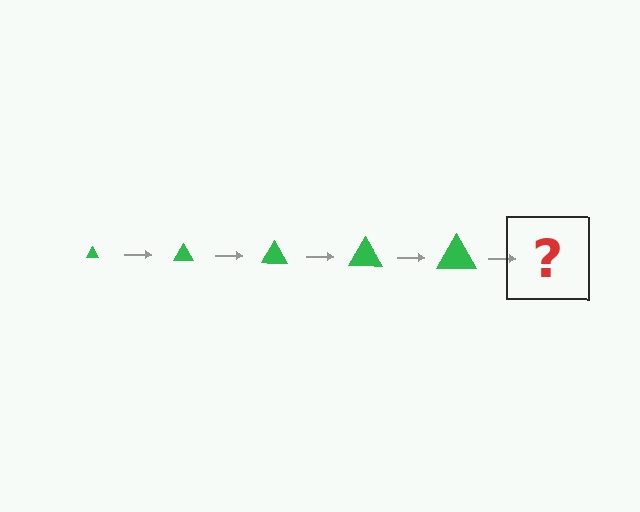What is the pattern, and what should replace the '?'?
The pattern is that the triangle gets progressively larger each step. The '?' should be a green triangle, larger than the previous one.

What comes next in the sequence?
The next element should be a green triangle, larger than the previous one.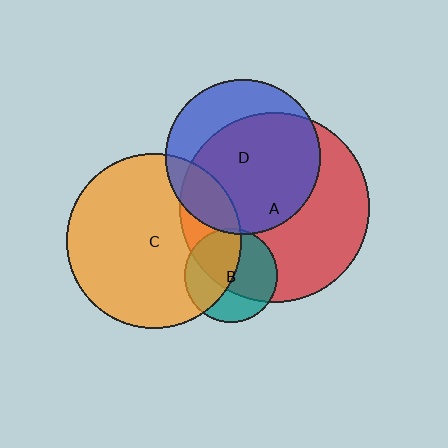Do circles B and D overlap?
Yes.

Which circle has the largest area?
Circle A (red).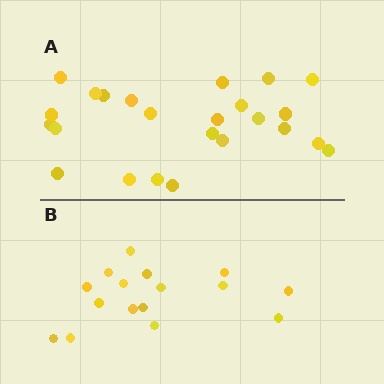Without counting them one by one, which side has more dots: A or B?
Region A (the top region) has more dots.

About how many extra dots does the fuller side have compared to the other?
Region A has roughly 8 or so more dots than region B.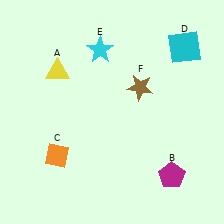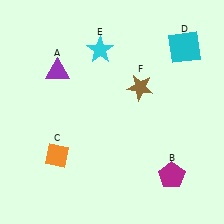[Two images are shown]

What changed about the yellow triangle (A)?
In Image 1, A is yellow. In Image 2, it changed to purple.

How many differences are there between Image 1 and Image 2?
There is 1 difference between the two images.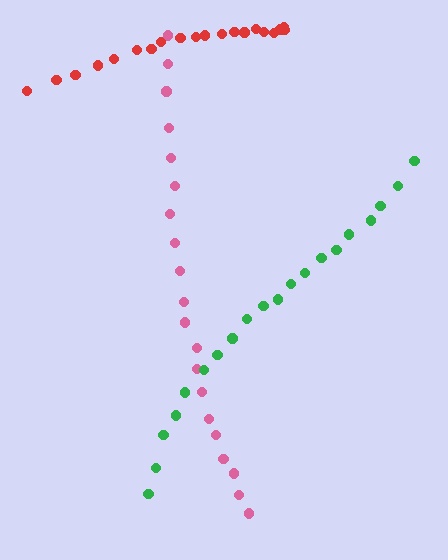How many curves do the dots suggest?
There are 3 distinct paths.